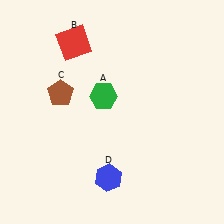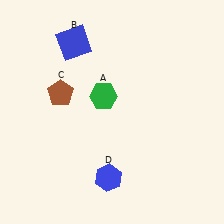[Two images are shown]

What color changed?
The square (B) changed from red in Image 1 to blue in Image 2.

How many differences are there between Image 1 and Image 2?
There is 1 difference between the two images.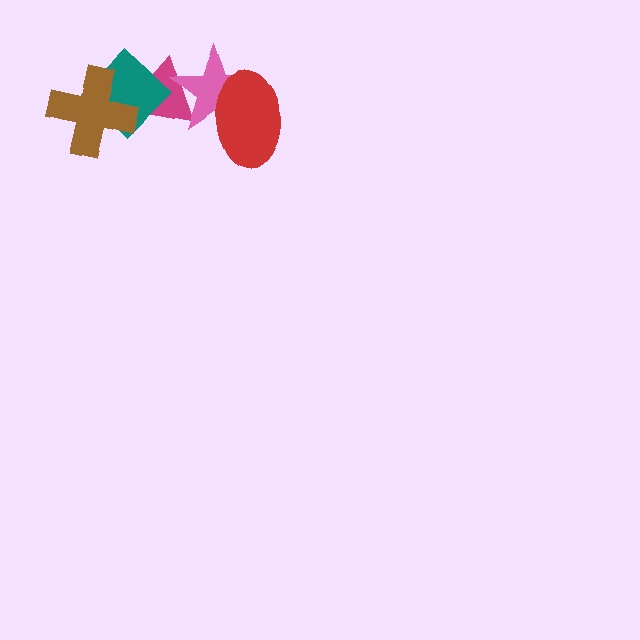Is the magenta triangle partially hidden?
Yes, it is partially covered by another shape.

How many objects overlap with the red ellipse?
1 object overlaps with the red ellipse.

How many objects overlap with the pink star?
2 objects overlap with the pink star.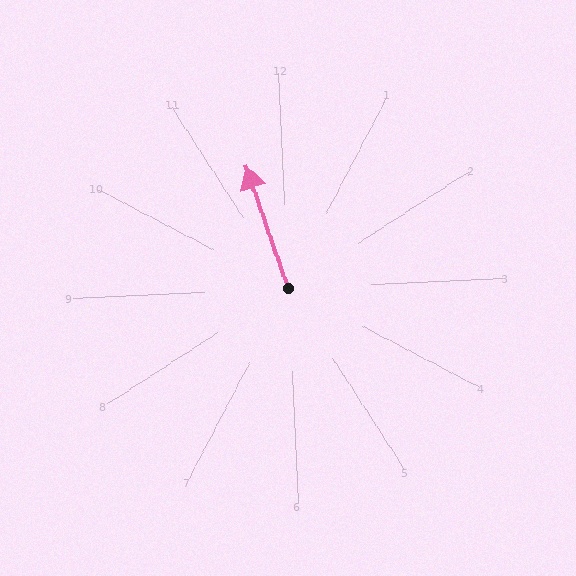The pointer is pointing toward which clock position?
Roughly 11 o'clock.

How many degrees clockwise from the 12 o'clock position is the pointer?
Approximately 344 degrees.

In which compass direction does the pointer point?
North.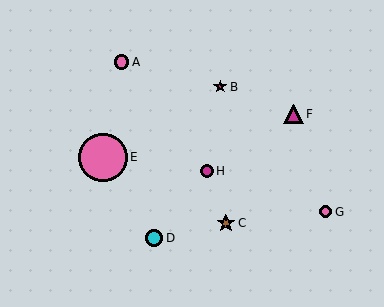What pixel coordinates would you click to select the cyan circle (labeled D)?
Click at (154, 238) to select the cyan circle D.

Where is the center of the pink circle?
The center of the pink circle is at (121, 62).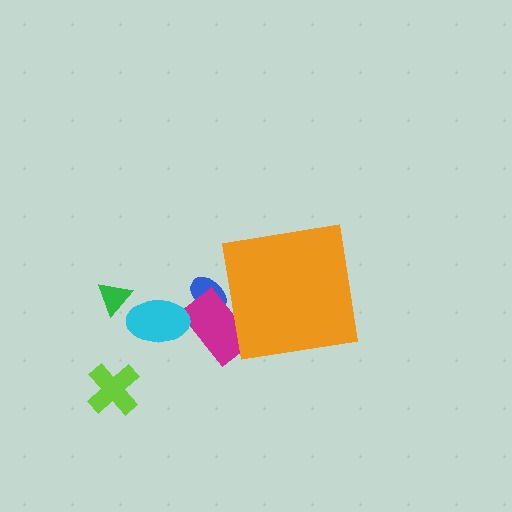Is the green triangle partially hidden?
No, the green triangle is fully visible.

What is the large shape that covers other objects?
An orange square.